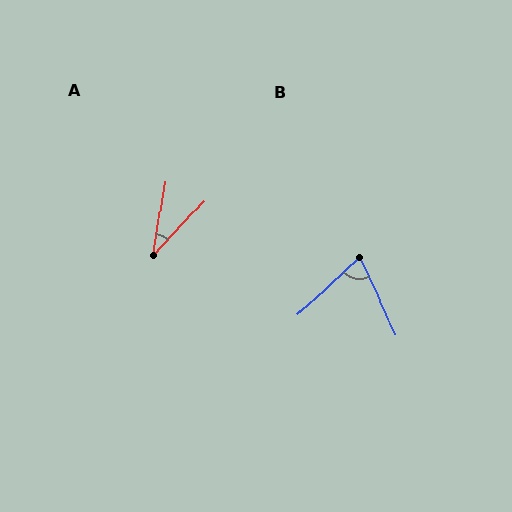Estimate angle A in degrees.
Approximately 35 degrees.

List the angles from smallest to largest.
A (35°), B (72°).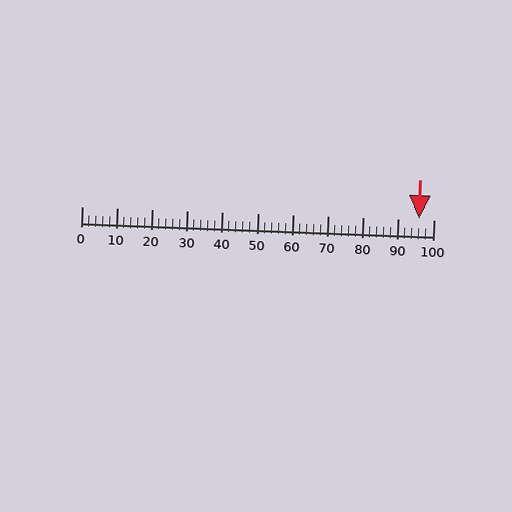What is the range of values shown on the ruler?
The ruler shows values from 0 to 100.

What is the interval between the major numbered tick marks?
The major tick marks are spaced 10 units apart.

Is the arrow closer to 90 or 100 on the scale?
The arrow is closer to 100.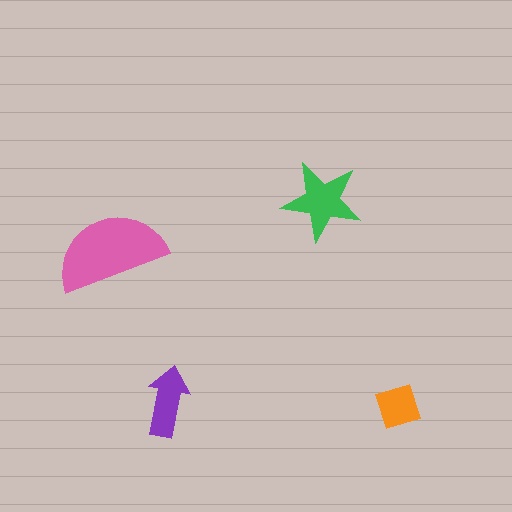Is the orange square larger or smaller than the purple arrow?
Smaller.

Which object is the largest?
The pink semicircle.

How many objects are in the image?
There are 4 objects in the image.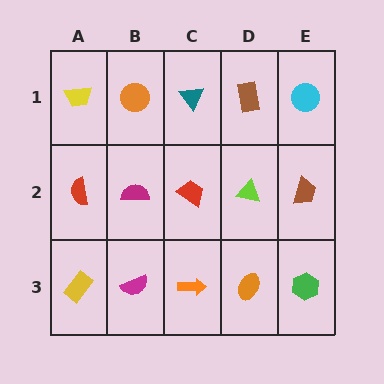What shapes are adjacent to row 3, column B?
A magenta semicircle (row 2, column B), a yellow rectangle (row 3, column A), an orange arrow (row 3, column C).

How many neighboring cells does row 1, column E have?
2.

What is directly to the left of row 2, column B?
A red semicircle.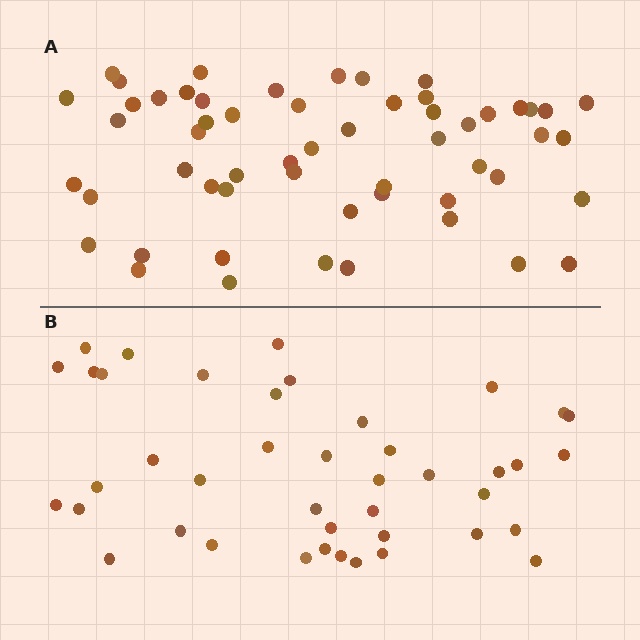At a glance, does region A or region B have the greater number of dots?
Region A (the top region) has more dots.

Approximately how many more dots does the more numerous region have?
Region A has approximately 15 more dots than region B.